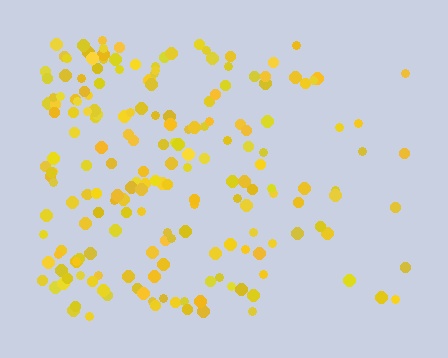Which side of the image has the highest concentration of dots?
The left.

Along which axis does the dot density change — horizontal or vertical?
Horizontal.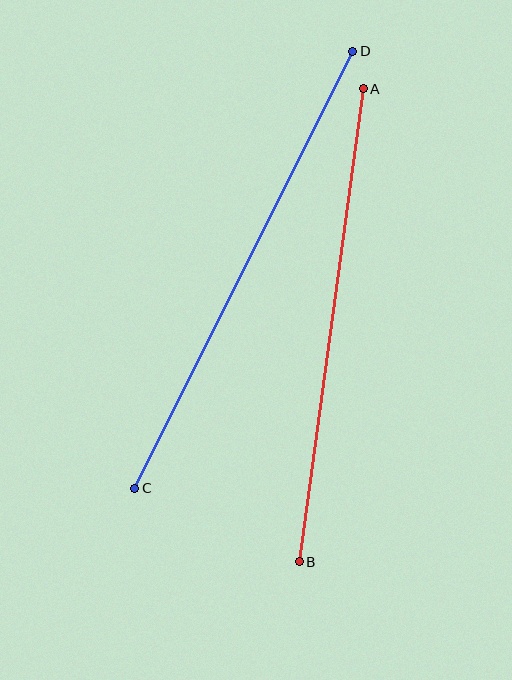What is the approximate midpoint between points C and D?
The midpoint is at approximately (244, 270) pixels.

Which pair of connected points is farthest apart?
Points C and D are farthest apart.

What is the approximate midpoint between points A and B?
The midpoint is at approximately (331, 325) pixels.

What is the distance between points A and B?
The distance is approximately 478 pixels.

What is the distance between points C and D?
The distance is approximately 489 pixels.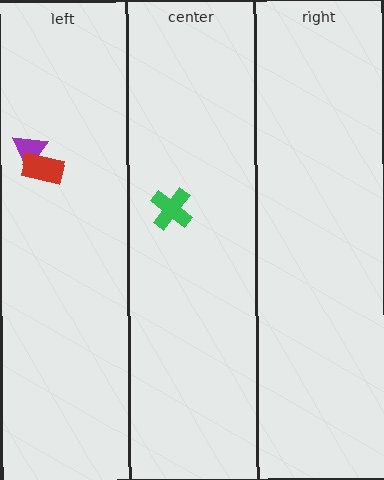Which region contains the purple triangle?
The left region.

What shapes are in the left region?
The purple triangle, the red rectangle.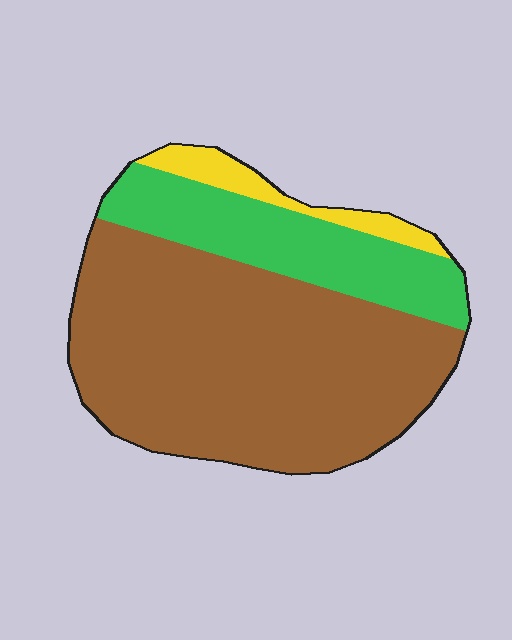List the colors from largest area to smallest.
From largest to smallest: brown, green, yellow.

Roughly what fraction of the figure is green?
Green takes up less than a quarter of the figure.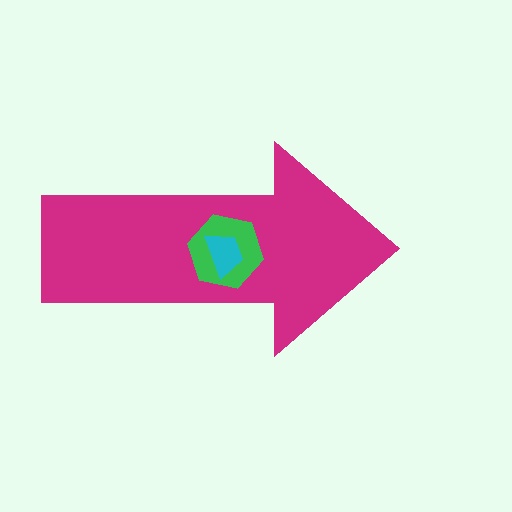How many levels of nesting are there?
3.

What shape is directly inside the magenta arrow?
The green hexagon.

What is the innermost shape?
The cyan trapezoid.